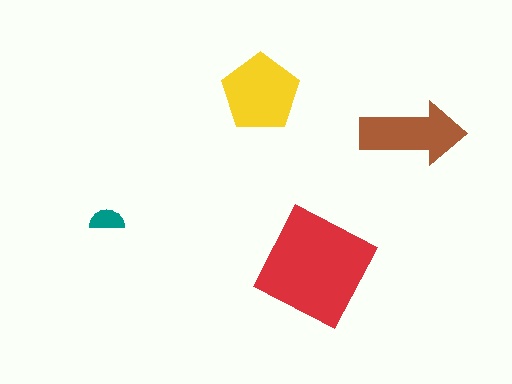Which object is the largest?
The red square.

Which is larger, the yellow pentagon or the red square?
The red square.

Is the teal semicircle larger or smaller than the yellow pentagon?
Smaller.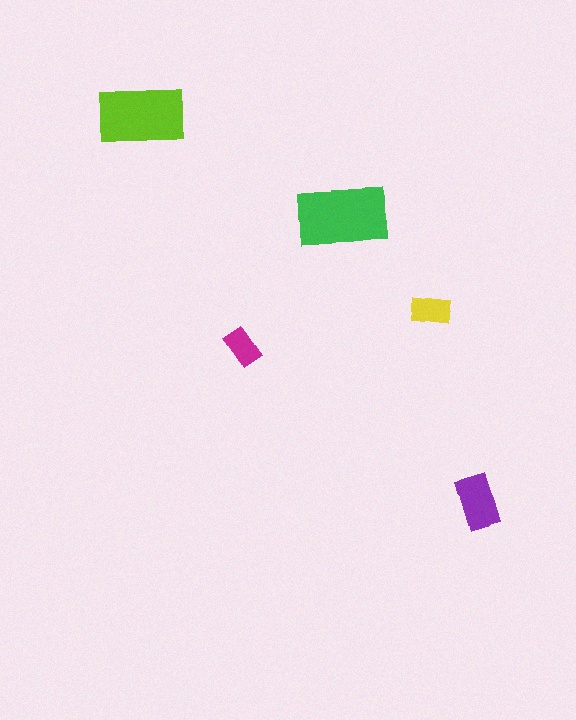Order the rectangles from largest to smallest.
the green one, the lime one, the purple one, the yellow one, the magenta one.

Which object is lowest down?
The purple rectangle is bottommost.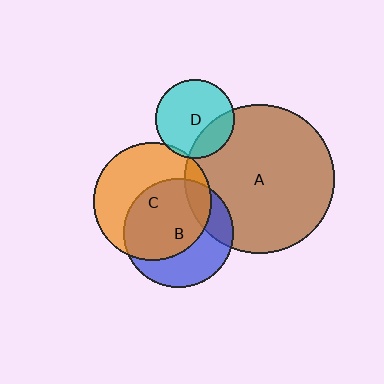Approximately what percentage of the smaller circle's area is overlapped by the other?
Approximately 20%.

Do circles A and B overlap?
Yes.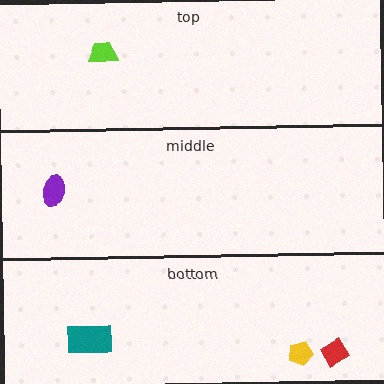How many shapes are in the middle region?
1.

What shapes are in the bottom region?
The red diamond, the teal rectangle, the yellow pentagon.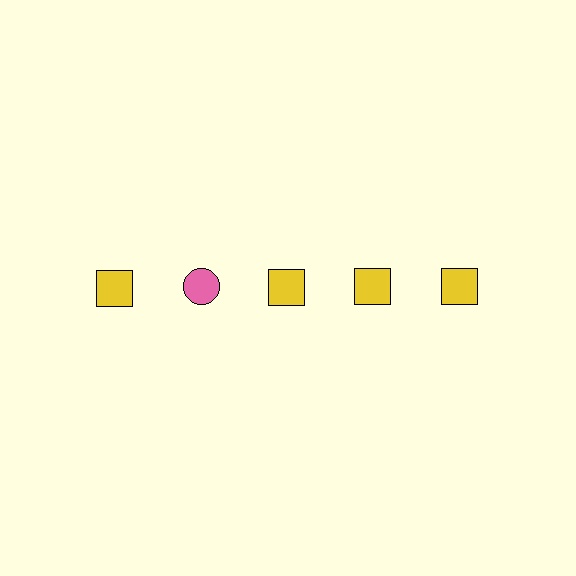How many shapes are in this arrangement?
There are 5 shapes arranged in a grid pattern.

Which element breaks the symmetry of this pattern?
The pink circle in the top row, second from left column breaks the symmetry. All other shapes are yellow squares.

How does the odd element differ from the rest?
It differs in both color (pink instead of yellow) and shape (circle instead of square).